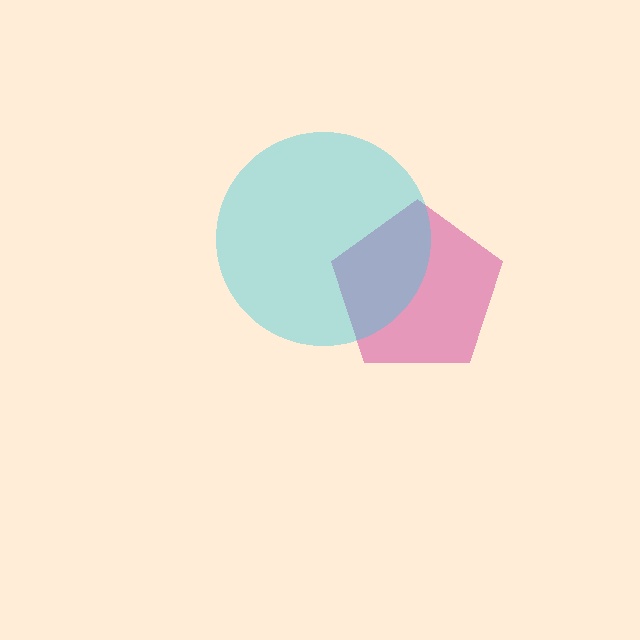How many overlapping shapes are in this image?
There are 2 overlapping shapes in the image.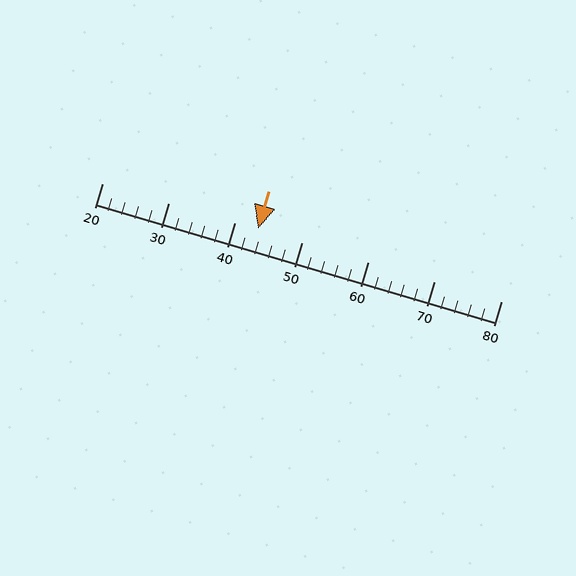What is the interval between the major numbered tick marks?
The major tick marks are spaced 10 units apart.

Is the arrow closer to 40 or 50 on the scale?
The arrow is closer to 40.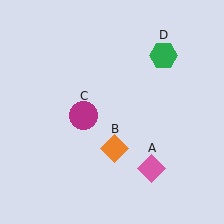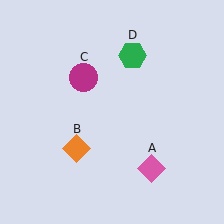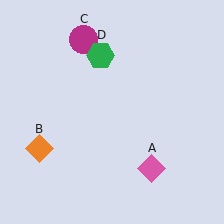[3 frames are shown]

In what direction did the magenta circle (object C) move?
The magenta circle (object C) moved up.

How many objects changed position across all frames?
3 objects changed position: orange diamond (object B), magenta circle (object C), green hexagon (object D).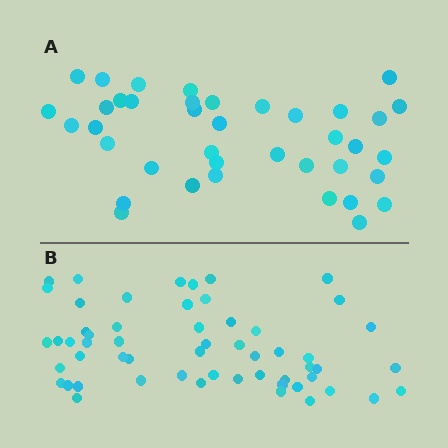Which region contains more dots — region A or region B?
Region B (the bottom region) has more dots.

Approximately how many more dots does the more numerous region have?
Region B has approximately 15 more dots than region A.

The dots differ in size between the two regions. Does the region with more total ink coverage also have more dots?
No. Region A has more total ink coverage because its dots are larger, but region B actually contains more individual dots. Total area can be misleading — the number of items is what matters here.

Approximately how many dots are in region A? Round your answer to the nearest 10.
About 40 dots. (The exact count is 39, which rounds to 40.)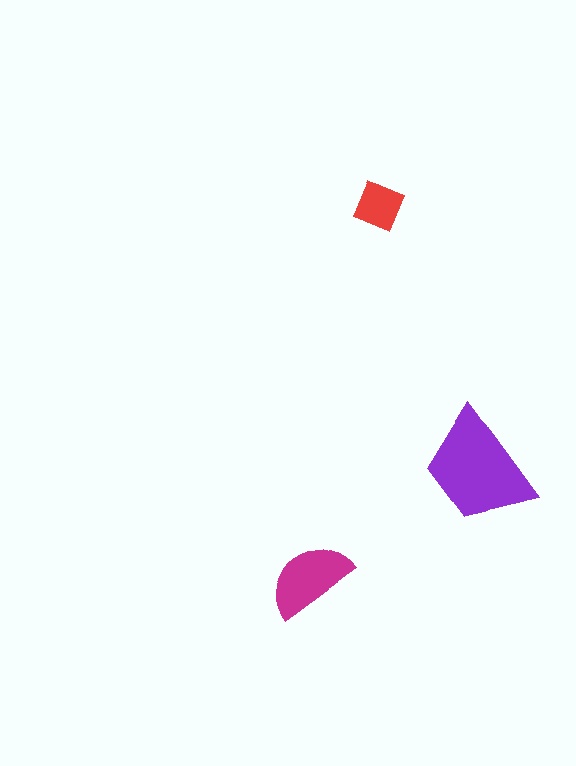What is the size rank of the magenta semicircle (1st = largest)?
2nd.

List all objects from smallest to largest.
The red diamond, the magenta semicircle, the purple trapezoid.